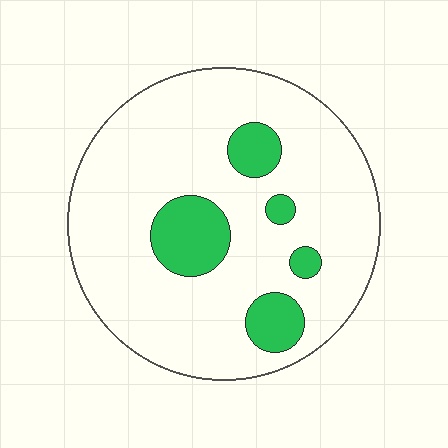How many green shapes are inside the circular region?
5.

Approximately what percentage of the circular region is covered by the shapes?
Approximately 15%.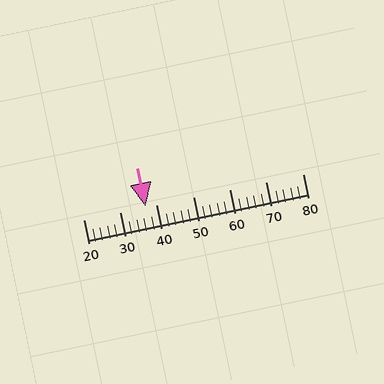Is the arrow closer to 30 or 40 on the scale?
The arrow is closer to 40.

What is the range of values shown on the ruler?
The ruler shows values from 20 to 80.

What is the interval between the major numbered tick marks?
The major tick marks are spaced 10 units apart.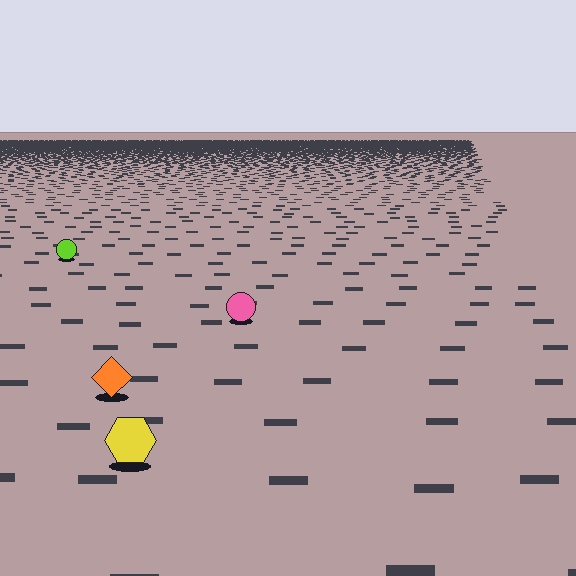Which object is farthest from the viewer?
The lime circle is farthest from the viewer. It appears smaller and the ground texture around it is denser.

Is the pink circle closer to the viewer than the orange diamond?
No. The orange diamond is closer — you can tell from the texture gradient: the ground texture is coarser near it.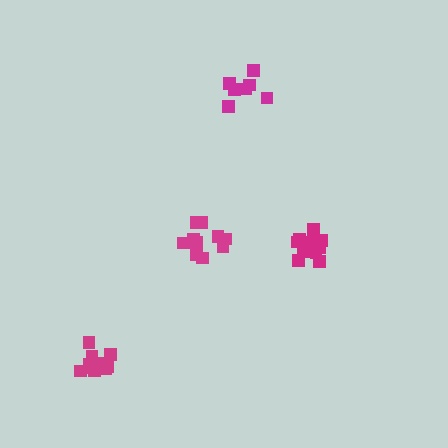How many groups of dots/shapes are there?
There are 4 groups.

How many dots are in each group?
Group 1: 10 dots, Group 2: 10 dots, Group 3: 11 dots, Group 4: 7 dots (38 total).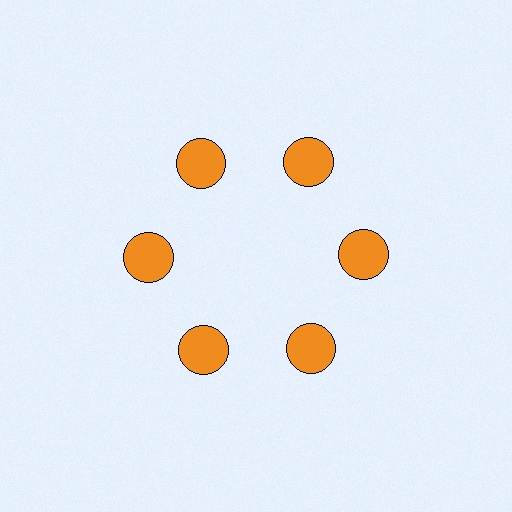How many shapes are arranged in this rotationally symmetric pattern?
There are 6 shapes, arranged in 6 groups of 1.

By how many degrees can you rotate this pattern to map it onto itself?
The pattern maps onto itself every 60 degrees of rotation.